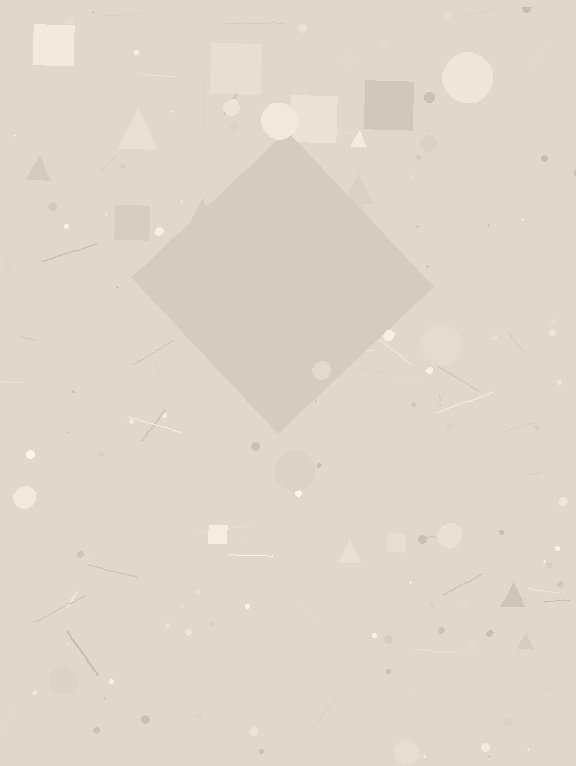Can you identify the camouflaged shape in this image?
The camouflaged shape is a diamond.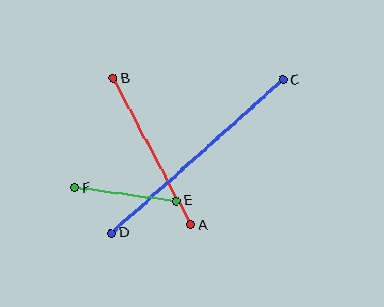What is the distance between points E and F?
The distance is approximately 103 pixels.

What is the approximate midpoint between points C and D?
The midpoint is at approximately (197, 156) pixels.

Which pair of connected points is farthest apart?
Points C and D are farthest apart.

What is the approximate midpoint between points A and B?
The midpoint is at approximately (152, 151) pixels.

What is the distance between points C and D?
The distance is approximately 230 pixels.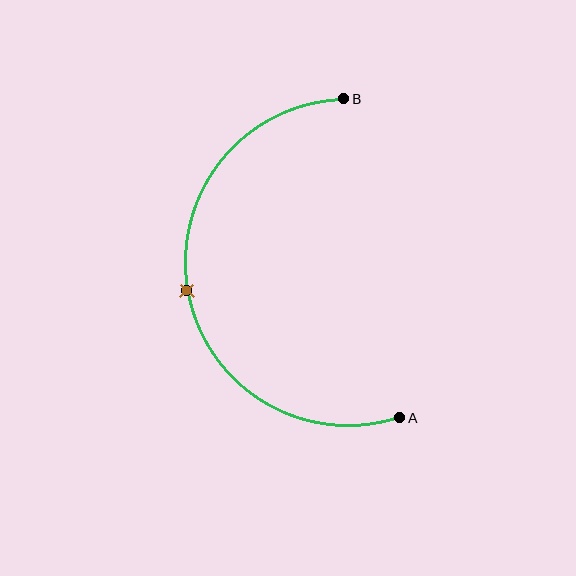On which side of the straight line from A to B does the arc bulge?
The arc bulges to the left of the straight line connecting A and B.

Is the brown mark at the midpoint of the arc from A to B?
Yes. The brown mark lies on the arc at equal arc-length from both A and B — it is the arc midpoint.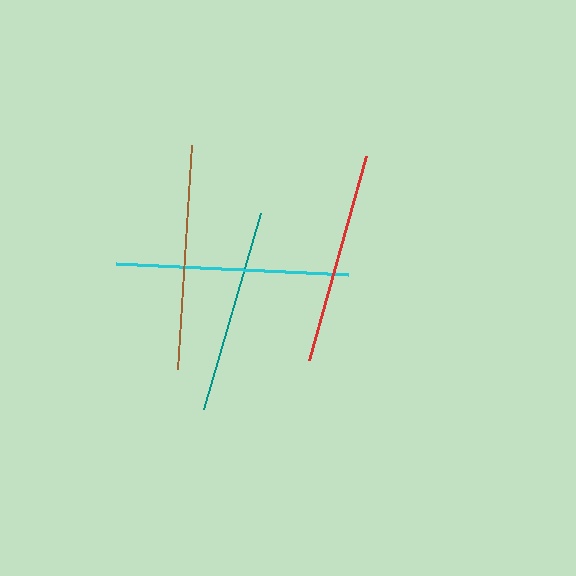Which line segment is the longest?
The cyan line is the longest at approximately 232 pixels.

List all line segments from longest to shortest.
From longest to shortest: cyan, brown, red, teal.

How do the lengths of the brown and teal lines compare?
The brown and teal lines are approximately the same length.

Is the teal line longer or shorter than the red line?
The red line is longer than the teal line.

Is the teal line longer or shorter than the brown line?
The brown line is longer than the teal line.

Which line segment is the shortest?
The teal line is the shortest at approximately 204 pixels.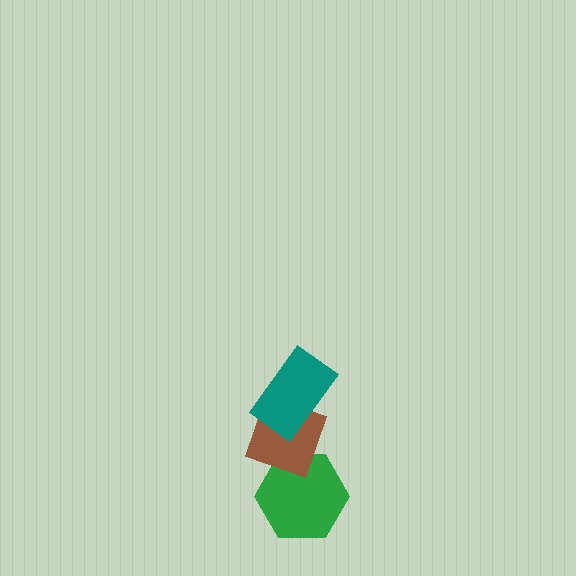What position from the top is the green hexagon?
The green hexagon is 3rd from the top.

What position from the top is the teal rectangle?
The teal rectangle is 1st from the top.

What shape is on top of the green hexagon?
The brown diamond is on top of the green hexagon.